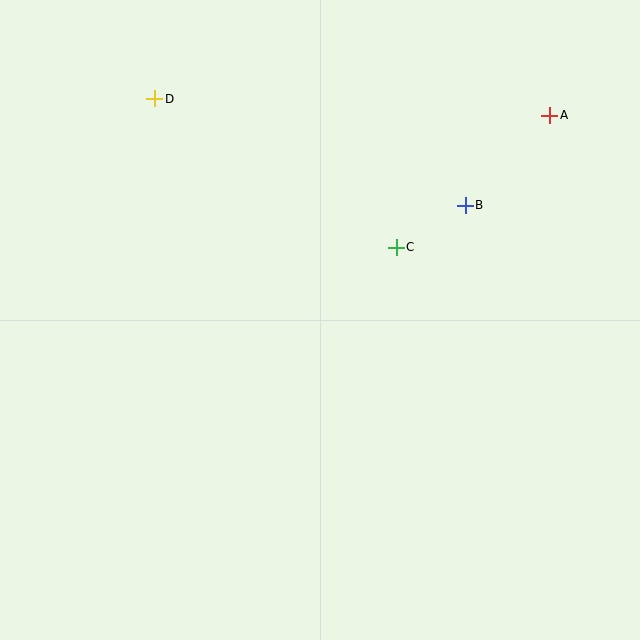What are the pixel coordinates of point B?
Point B is at (465, 205).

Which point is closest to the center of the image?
Point C at (396, 247) is closest to the center.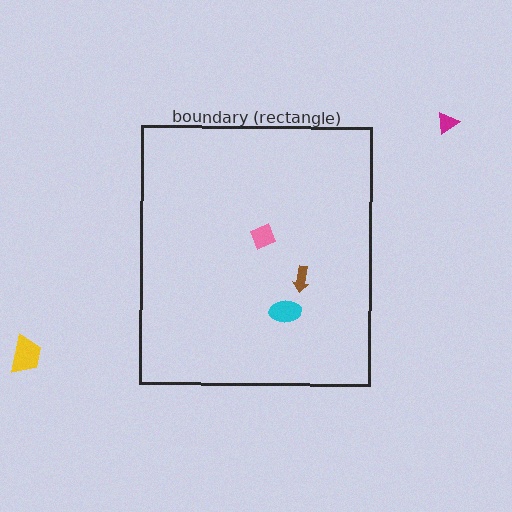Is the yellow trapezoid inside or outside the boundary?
Outside.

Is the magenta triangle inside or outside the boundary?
Outside.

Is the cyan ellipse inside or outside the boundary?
Inside.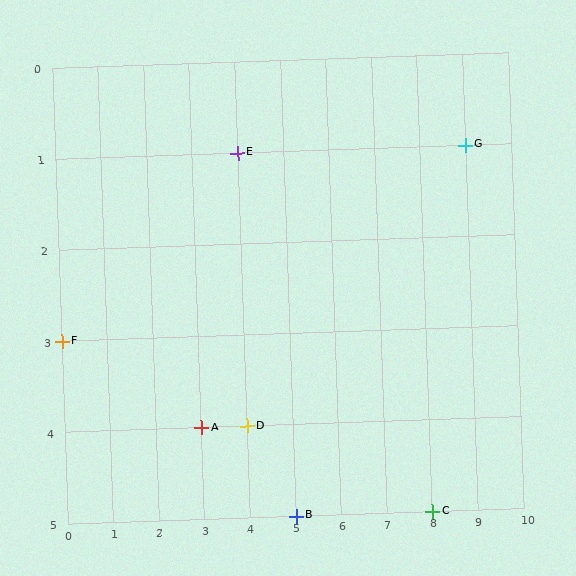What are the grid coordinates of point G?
Point G is at grid coordinates (9, 1).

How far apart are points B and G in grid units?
Points B and G are 4 columns and 4 rows apart (about 5.7 grid units diagonally).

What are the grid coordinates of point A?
Point A is at grid coordinates (3, 4).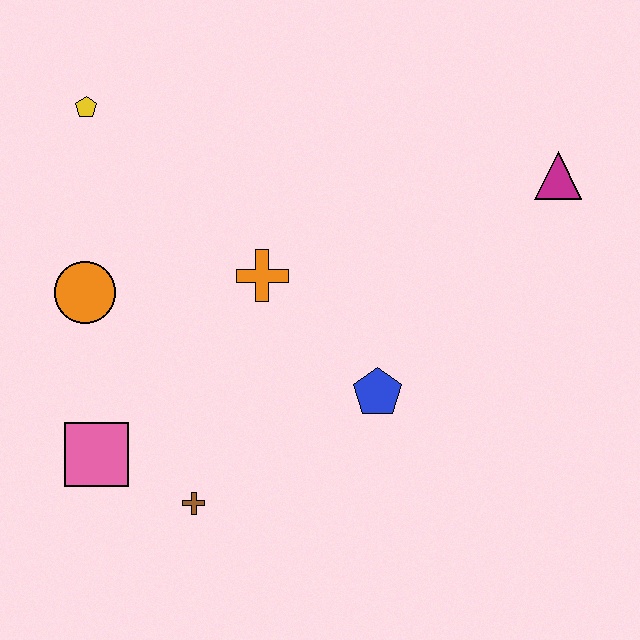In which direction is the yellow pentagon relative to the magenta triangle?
The yellow pentagon is to the left of the magenta triangle.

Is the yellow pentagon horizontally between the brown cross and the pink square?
No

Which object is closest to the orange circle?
The pink square is closest to the orange circle.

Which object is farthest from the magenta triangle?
The pink square is farthest from the magenta triangle.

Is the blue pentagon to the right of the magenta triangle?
No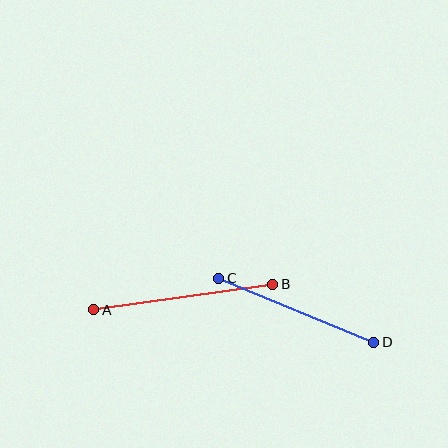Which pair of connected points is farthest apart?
Points A and B are farthest apart.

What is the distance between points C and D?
The distance is approximately 168 pixels.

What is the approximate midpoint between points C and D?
The midpoint is at approximately (296, 310) pixels.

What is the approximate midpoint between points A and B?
The midpoint is at approximately (183, 297) pixels.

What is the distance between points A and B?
The distance is approximately 181 pixels.